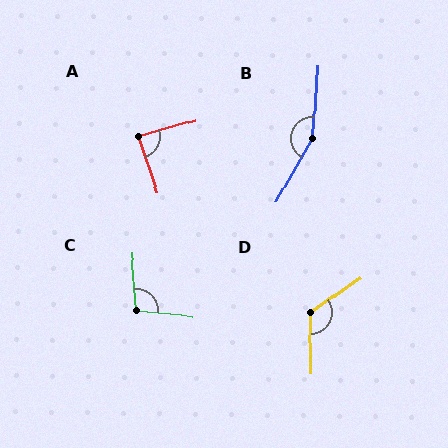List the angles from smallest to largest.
A (87°), C (101°), D (125°), B (154°).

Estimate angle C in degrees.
Approximately 101 degrees.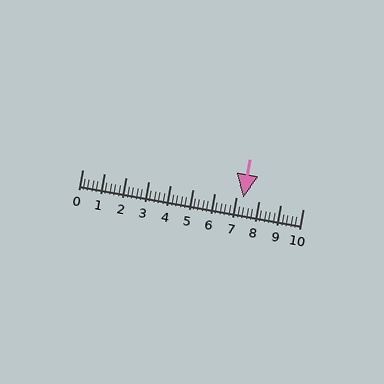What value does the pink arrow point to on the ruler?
The pink arrow points to approximately 7.3.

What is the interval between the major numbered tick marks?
The major tick marks are spaced 1 units apart.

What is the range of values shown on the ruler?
The ruler shows values from 0 to 10.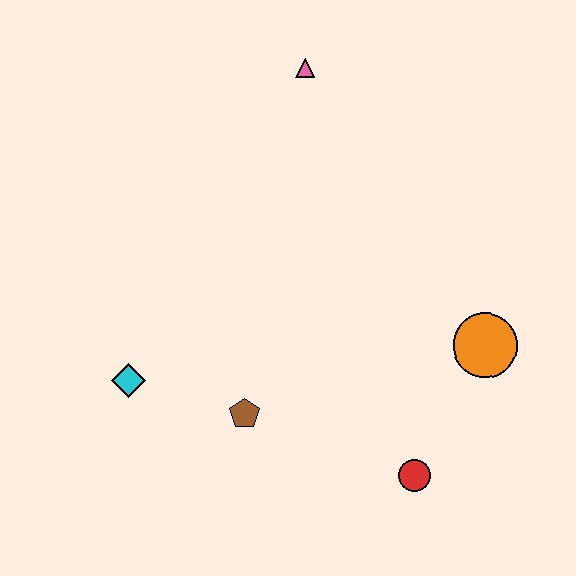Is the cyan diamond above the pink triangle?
No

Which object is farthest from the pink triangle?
The red circle is farthest from the pink triangle.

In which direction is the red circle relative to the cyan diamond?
The red circle is to the right of the cyan diamond.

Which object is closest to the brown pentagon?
The cyan diamond is closest to the brown pentagon.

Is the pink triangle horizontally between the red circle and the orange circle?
No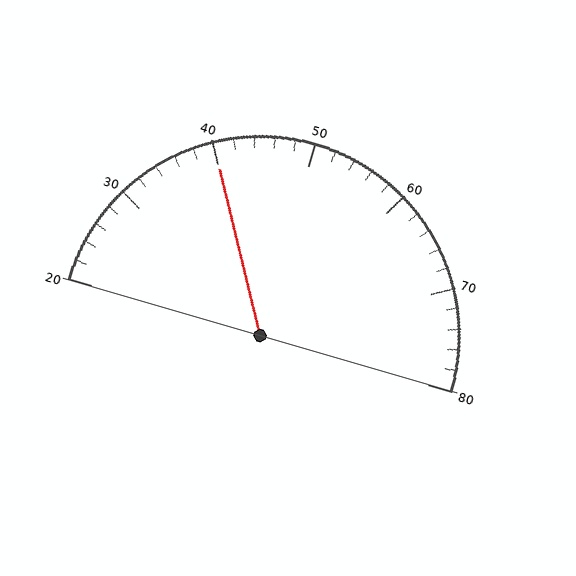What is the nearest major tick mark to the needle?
The nearest major tick mark is 40.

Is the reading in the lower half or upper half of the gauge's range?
The reading is in the lower half of the range (20 to 80).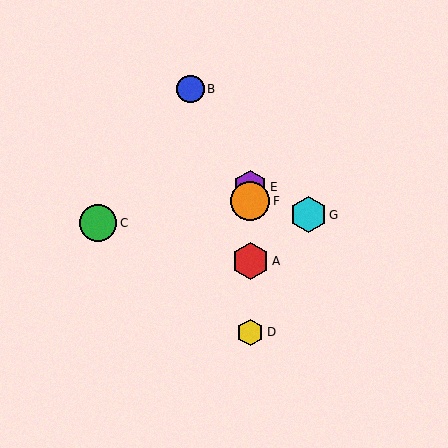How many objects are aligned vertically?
4 objects (A, D, E, F) are aligned vertically.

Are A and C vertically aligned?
No, A is at x≈250 and C is at x≈98.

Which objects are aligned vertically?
Objects A, D, E, F are aligned vertically.